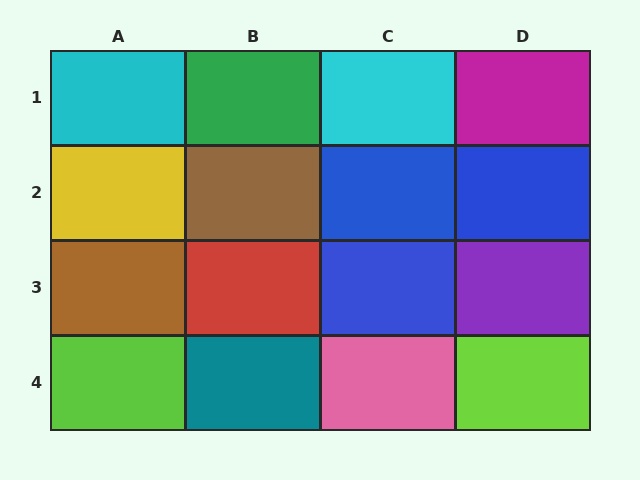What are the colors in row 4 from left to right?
Lime, teal, pink, lime.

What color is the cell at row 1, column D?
Magenta.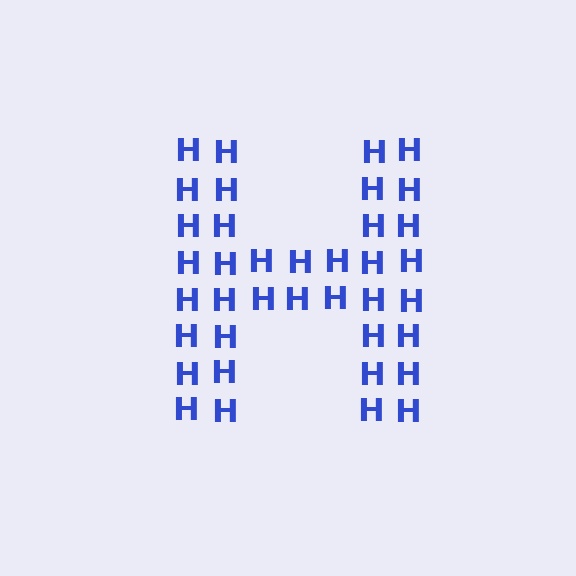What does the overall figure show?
The overall figure shows the letter H.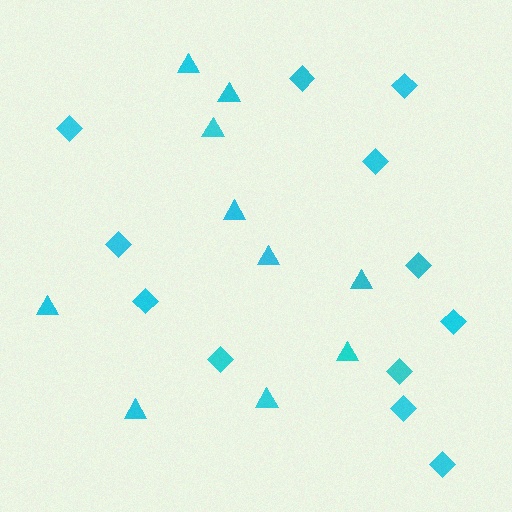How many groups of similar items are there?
There are 2 groups: one group of diamonds (12) and one group of triangles (10).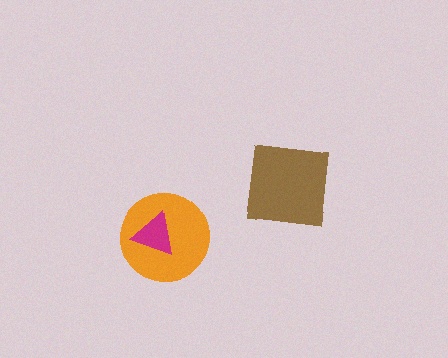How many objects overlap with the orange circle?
1 object overlaps with the orange circle.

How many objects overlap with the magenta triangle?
1 object overlaps with the magenta triangle.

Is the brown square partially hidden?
No, no other shape covers it.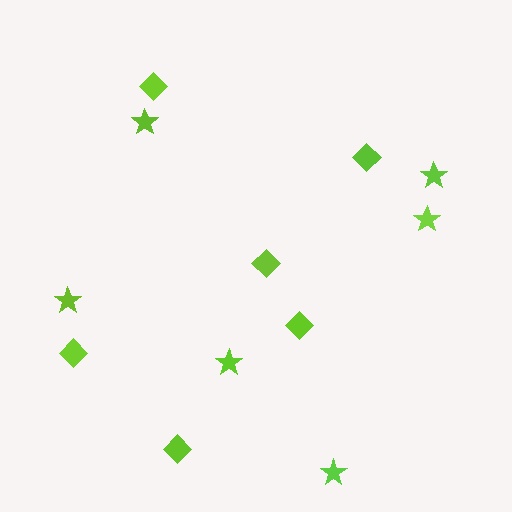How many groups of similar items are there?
There are 2 groups: one group of diamonds (6) and one group of stars (6).